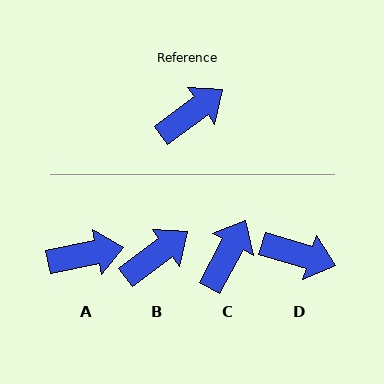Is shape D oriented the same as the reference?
No, it is off by about 54 degrees.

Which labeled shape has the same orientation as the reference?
B.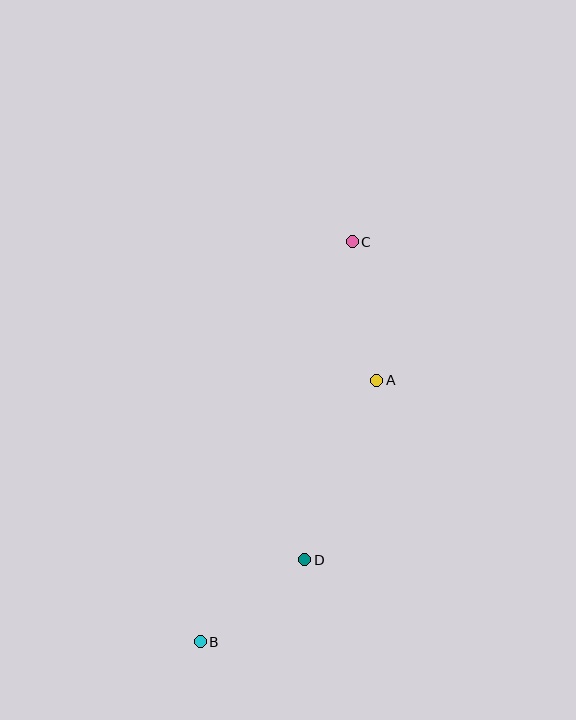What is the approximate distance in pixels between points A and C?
The distance between A and C is approximately 140 pixels.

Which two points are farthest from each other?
Points B and C are farthest from each other.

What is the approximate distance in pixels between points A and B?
The distance between A and B is approximately 316 pixels.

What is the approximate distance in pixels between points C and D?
The distance between C and D is approximately 321 pixels.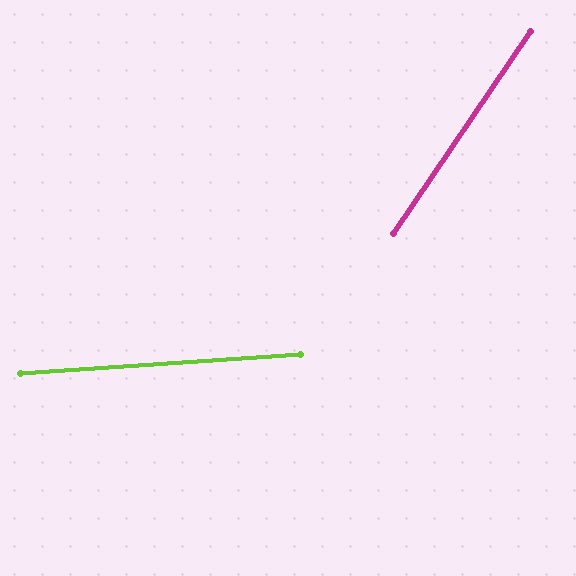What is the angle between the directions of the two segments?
Approximately 52 degrees.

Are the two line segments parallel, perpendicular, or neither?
Neither parallel nor perpendicular — they differ by about 52°.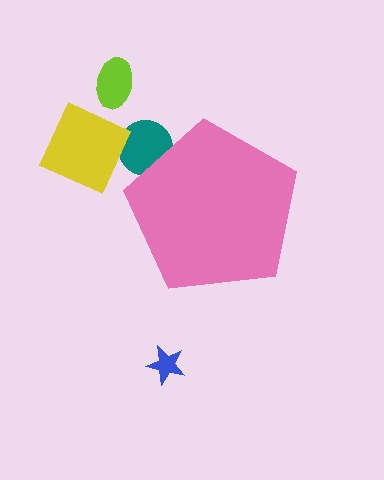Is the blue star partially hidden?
No, the blue star is fully visible.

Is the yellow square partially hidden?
No, the yellow square is fully visible.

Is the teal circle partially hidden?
Yes, the teal circle is partially hidden behind the pink pentagon.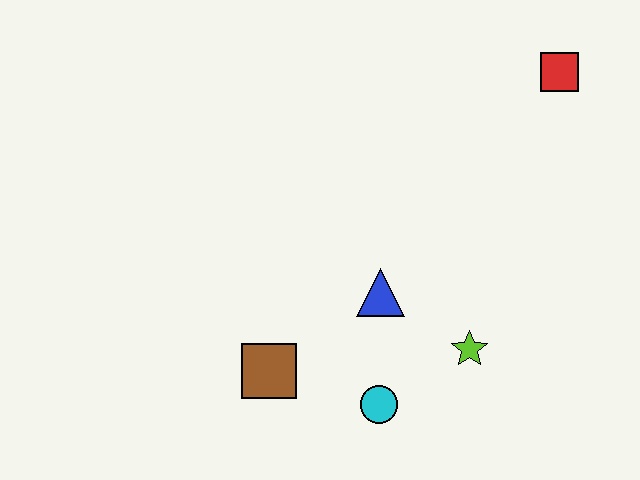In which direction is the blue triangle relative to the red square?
The blue triangle is below the red square.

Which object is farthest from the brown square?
The red square is farthest from the brown square.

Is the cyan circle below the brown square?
Yes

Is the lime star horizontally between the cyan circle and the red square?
Yes